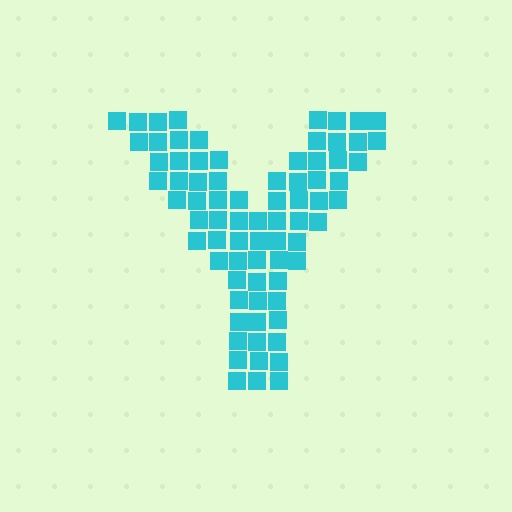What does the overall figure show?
The overall figure shows the letter Y.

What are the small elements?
The small elements are squares.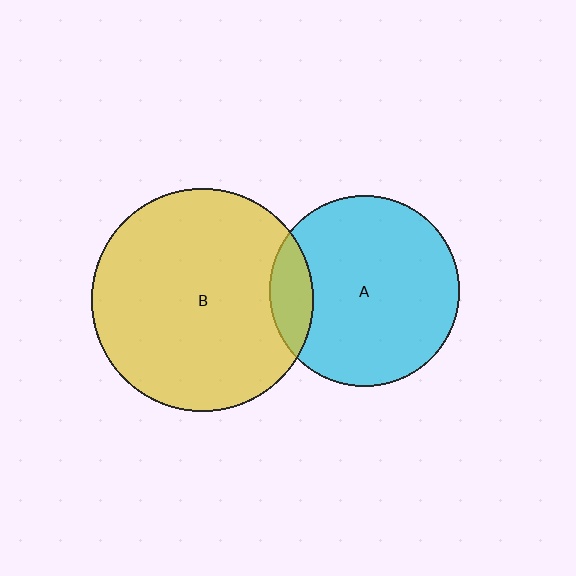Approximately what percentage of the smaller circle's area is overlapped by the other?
Approximately 15%.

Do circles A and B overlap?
Yes.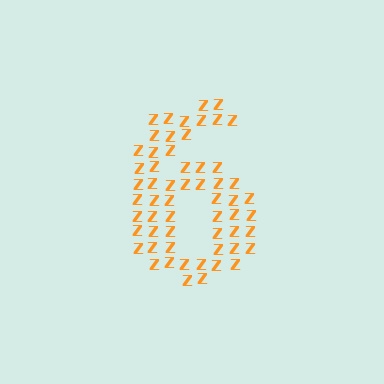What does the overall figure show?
The overall figure shows the digit 6.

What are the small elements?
The small elements are letter Z's.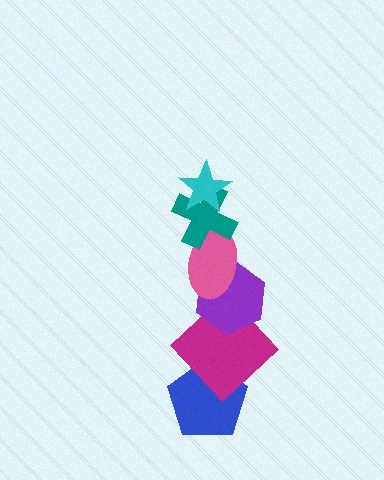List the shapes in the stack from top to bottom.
From top to bottom: the cyan star, the teal cross, the pink ellipse, the purple hexagon, the magenta diamond, the blue pentagon.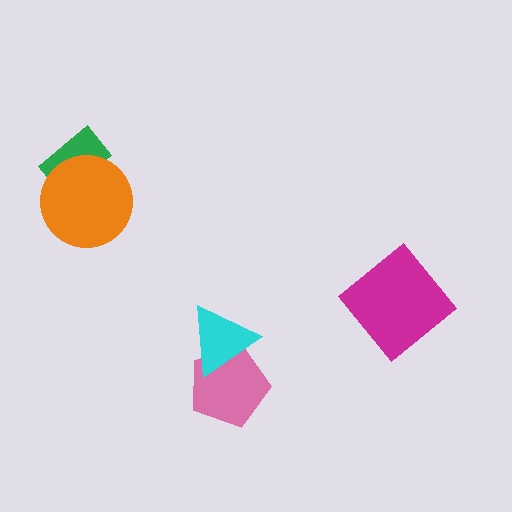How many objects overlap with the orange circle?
1 object overlaps with the orange circle.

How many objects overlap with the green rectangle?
1 object overlaps with the green rectangle.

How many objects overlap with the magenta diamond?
0 objects overlap with the magenta diamond.